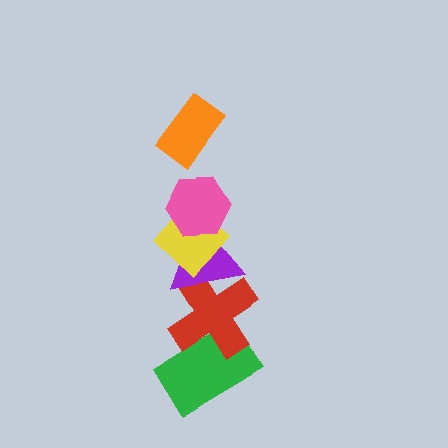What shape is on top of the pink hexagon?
The orange rectangle is on top of the pink hexagon.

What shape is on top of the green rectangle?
The red cross is on top of the green rectangle.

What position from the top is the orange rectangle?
The orange rectangle is 1st from the top.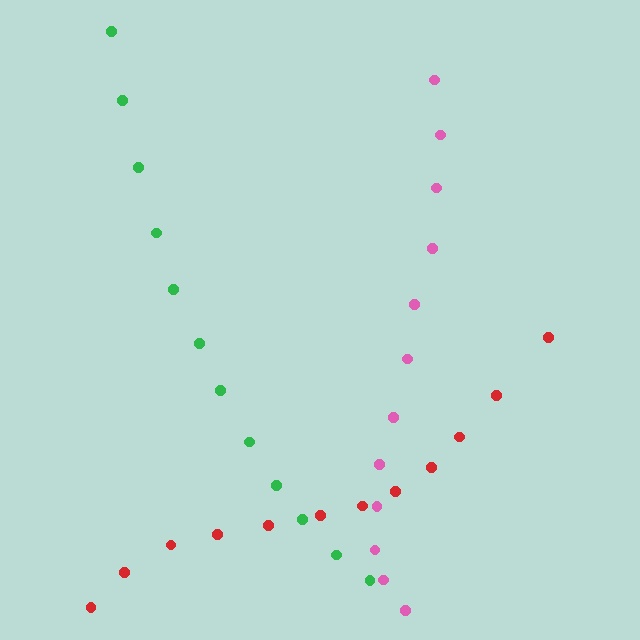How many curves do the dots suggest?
There are 3 distinct paths.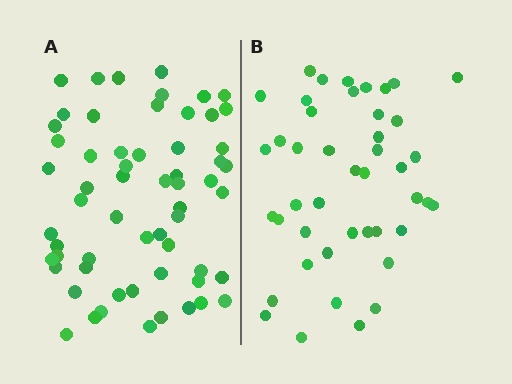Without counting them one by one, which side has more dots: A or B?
Region A (the left region) has more dots.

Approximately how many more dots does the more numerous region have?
Region A has approximately 15 more dots than region B.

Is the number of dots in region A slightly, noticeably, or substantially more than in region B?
Region A has noticeably more, but not dramatically so. The ratio is roughly 1.4 to 1.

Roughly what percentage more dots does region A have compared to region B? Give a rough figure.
About 35% more.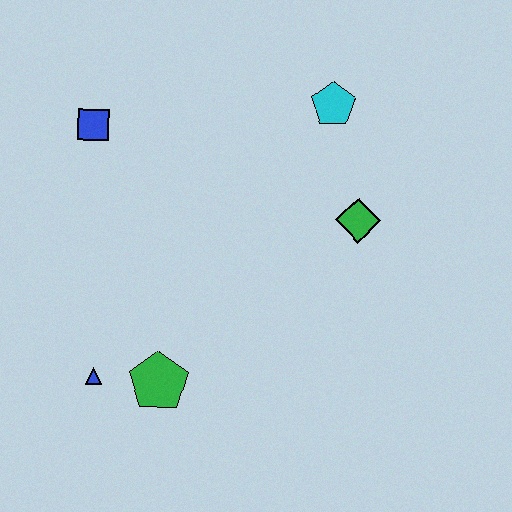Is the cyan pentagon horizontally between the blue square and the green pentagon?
No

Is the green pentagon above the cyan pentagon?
No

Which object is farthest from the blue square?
The green diamond is farthest from the blue square.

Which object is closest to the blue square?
The cyan pentagon is closest to the blue square.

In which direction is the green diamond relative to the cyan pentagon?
The green diamond is below the cyan pentagon.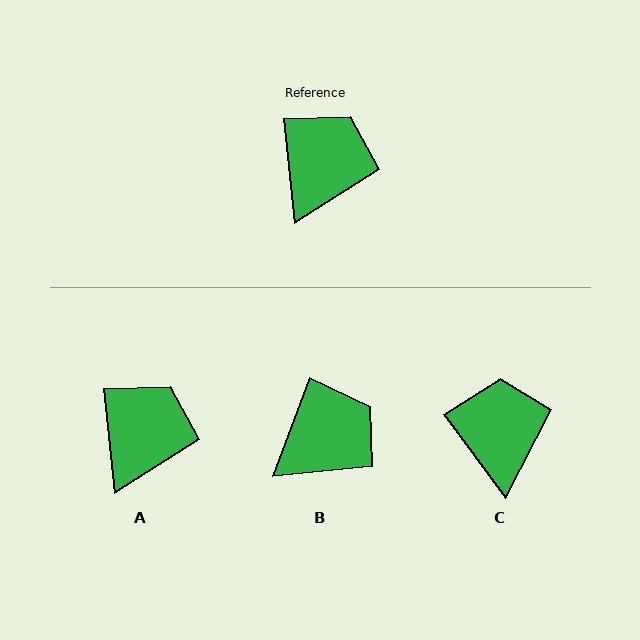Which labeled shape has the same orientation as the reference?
A.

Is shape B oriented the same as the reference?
No, it is off by about 27 degrees.